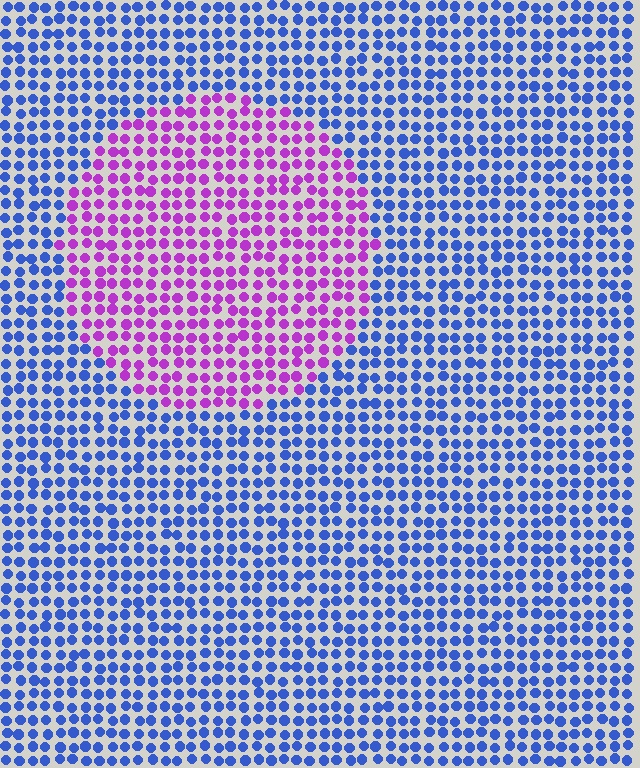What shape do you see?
I see a circle.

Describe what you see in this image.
The image is filled with small blue elements in a uniform arrangement. A circle-shaped region is visible where the elements are tinted to a slightly different hue, forming a subtle color boundary.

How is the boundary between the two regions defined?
The boundary is defined purely by a slight shift in hue (about 67 degrees). Spacing, size, and orientation are identical on both sides.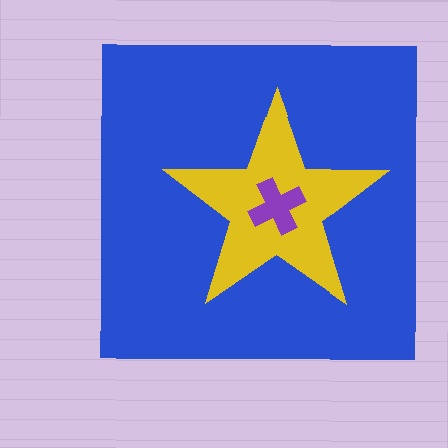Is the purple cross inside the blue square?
Yes.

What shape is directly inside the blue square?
The yellow star.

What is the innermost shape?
The purple cross.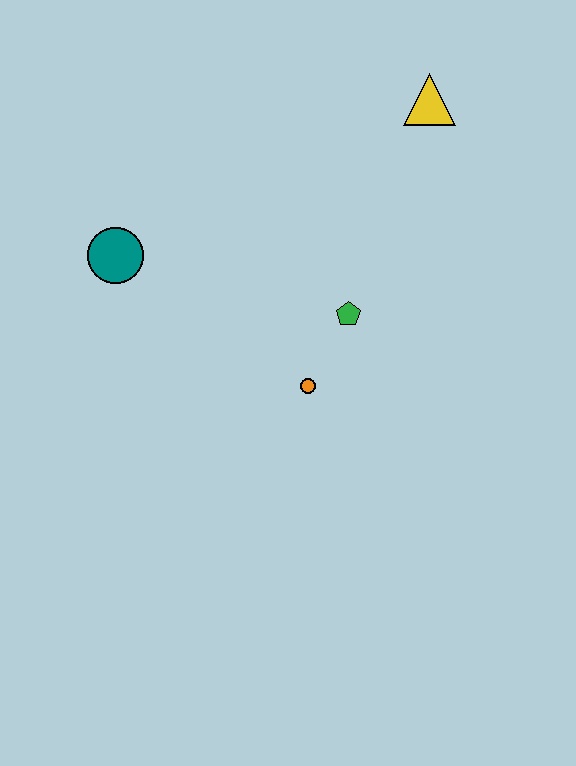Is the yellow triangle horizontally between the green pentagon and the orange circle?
No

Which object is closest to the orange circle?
The green pentagon is closest to the orange circle.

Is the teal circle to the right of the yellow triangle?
No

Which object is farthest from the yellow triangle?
The teal circle is farthest from the yellow triangle.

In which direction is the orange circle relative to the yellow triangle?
The orange circle is below the yellow triangle.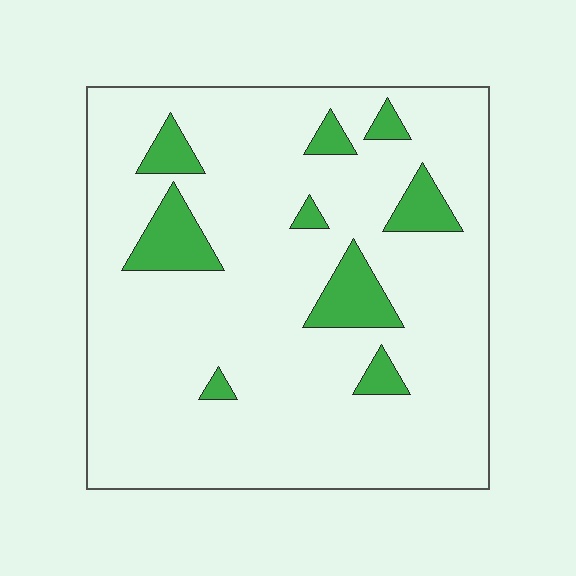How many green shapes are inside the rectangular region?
9.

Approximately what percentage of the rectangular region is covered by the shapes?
Approximately 10%.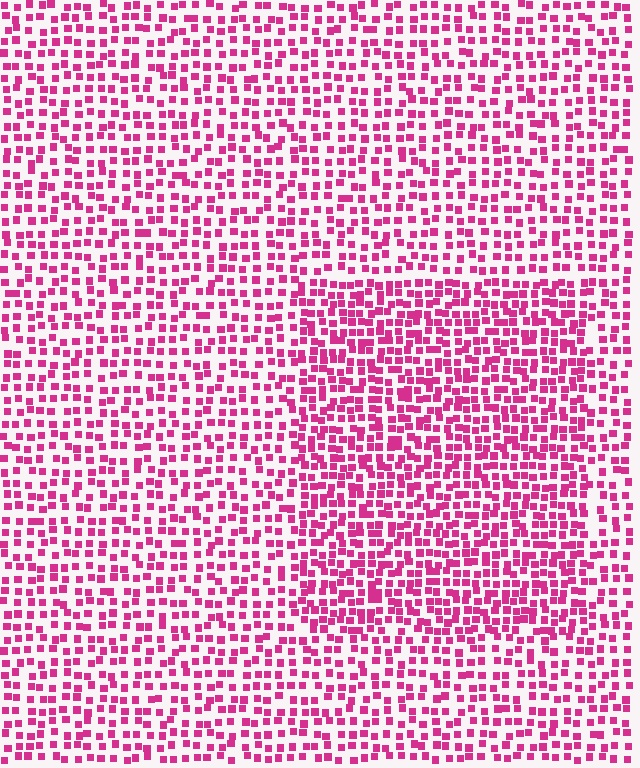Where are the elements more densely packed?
The elements are more densely packed inside the rectangle boundary.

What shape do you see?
I see a rectangle.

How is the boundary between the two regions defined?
The boundary is defined by a change in element density (approximately 1.5x ratio). All elements are the same color, size, and shape.